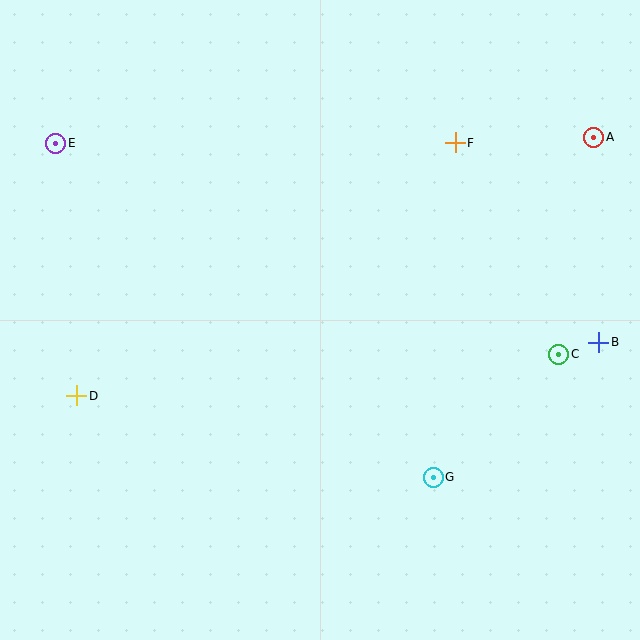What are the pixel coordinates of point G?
Point G is at (433, 477).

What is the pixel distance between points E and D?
The distance between E and D is 253 pixels.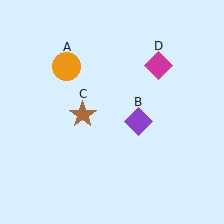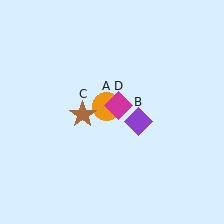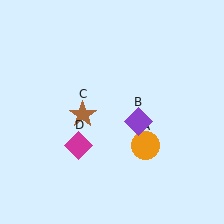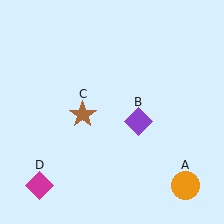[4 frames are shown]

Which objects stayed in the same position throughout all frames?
Purple diamond (object B) and brown star (object C) remained stationary.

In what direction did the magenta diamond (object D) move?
The magenta diamond (object D) moved down and to the left.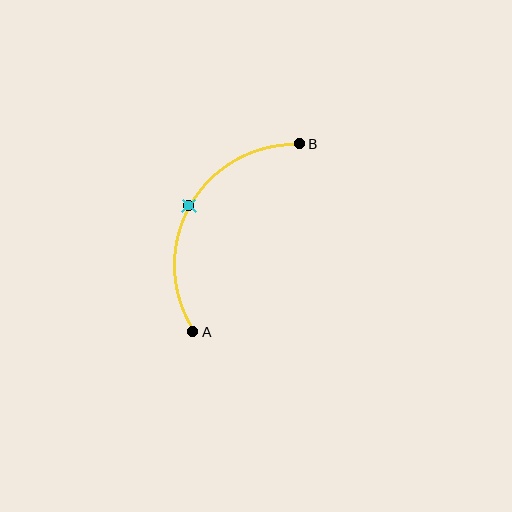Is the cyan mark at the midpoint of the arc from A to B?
Yes. The cyan mark lies on the arc at equal arc-length from both A and B — it is the arc midpoint.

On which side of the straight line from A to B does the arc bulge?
The arc bulges to the left of the straight line connecting A and B.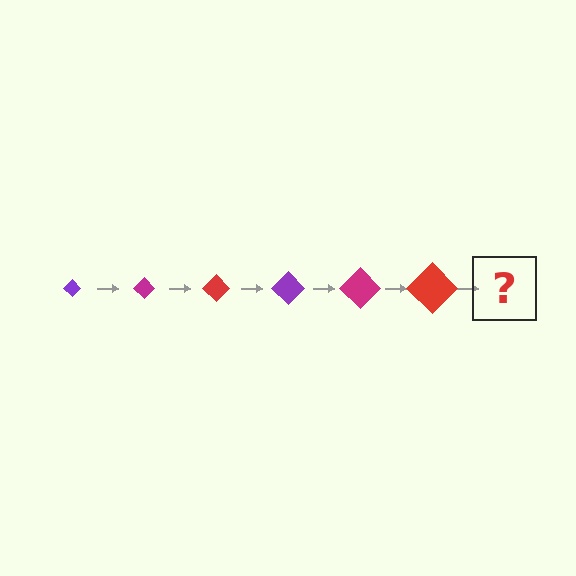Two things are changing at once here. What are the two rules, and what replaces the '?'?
The two rules are that the diamond grows larger each step and the color cycles through purple, magenta, and red. The '?' should be a purple diamond, larger than the previous one.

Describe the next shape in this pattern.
It should be a purple diamond, larger than the previous one.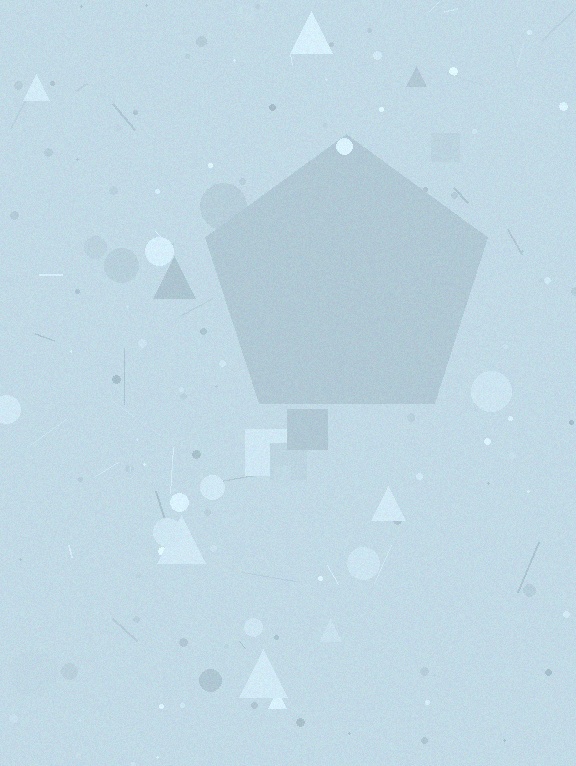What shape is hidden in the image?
A pentagon is hidden in the image.